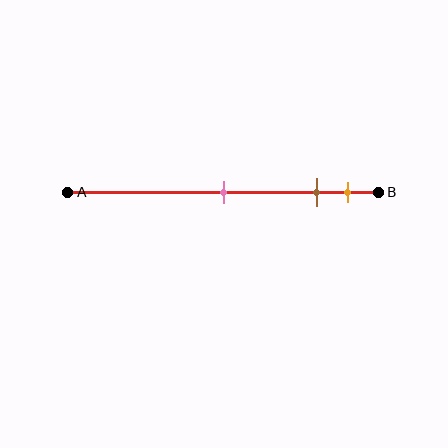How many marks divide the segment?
There are 3 marks dividing the segment.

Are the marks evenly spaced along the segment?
No, the marks are not evenly spaced.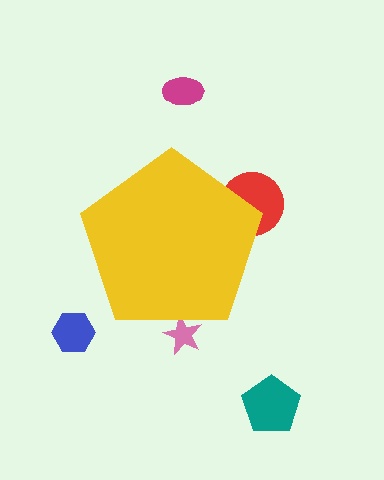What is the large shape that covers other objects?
A yellow pentagon.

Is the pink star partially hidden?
Yes, the pink star is partially hidden behind the yellow pentagon.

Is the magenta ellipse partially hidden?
No, the magenta ellipse is fully visible.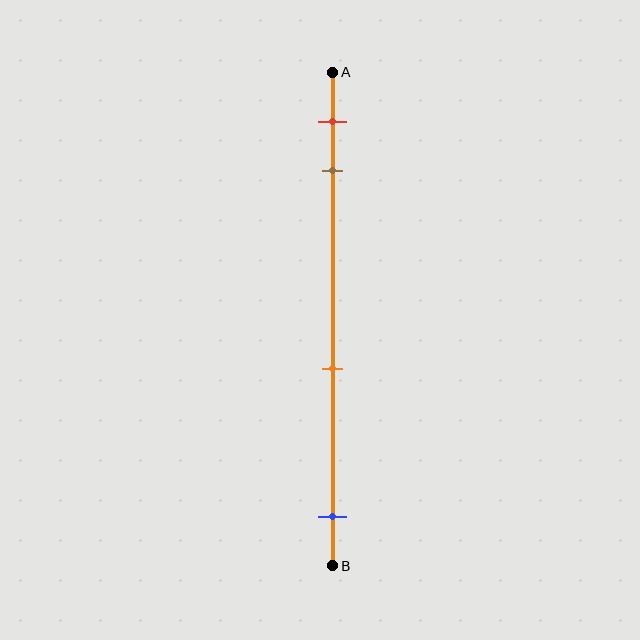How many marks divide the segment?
There are 4 marks dividing the segment.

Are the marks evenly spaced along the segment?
No, the marks are not evenly spaced.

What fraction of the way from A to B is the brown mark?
The brown mark is approximately 20% (0.2) of the way from A to B.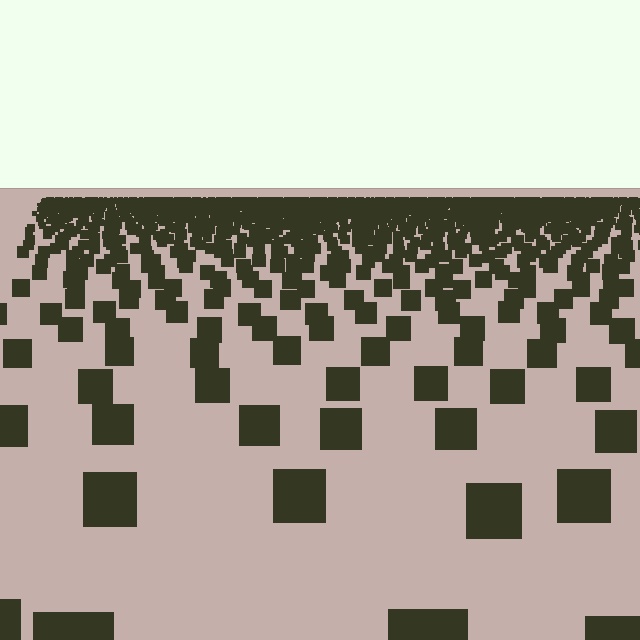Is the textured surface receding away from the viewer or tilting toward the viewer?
The surface is receding away from the viewer. Texture elements get smaller and denser toward the top.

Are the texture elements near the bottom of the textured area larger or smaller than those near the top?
Larger. Near the bottom, elements are closer to the viewer and appear at a bigger on-screen size.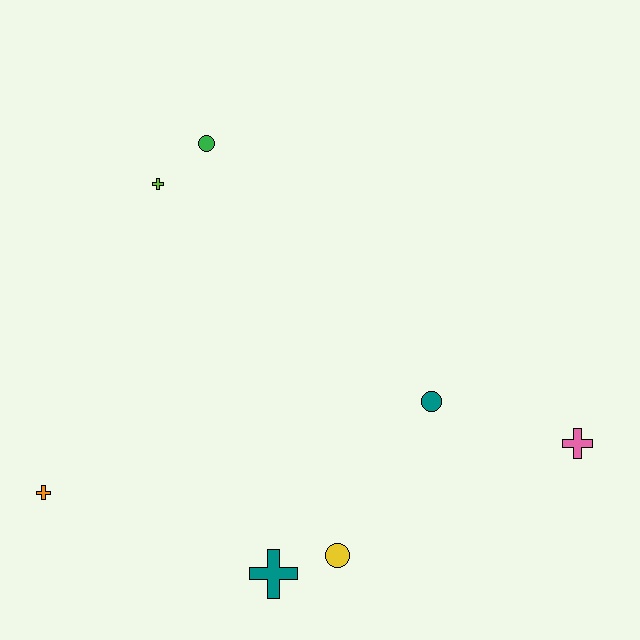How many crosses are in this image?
There are 4 crosses.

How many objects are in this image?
There are 7 objects.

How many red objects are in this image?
There are no red objects.